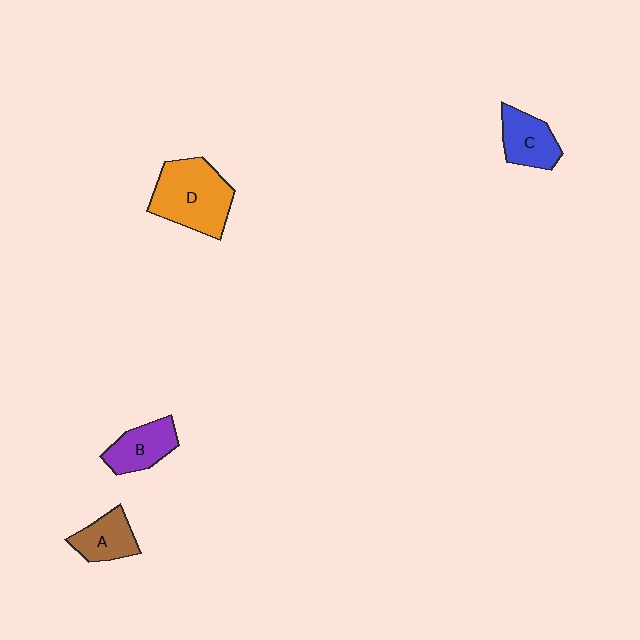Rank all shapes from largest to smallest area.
From largest to smallest: D (orange), C (blue), B (purple), A (brown).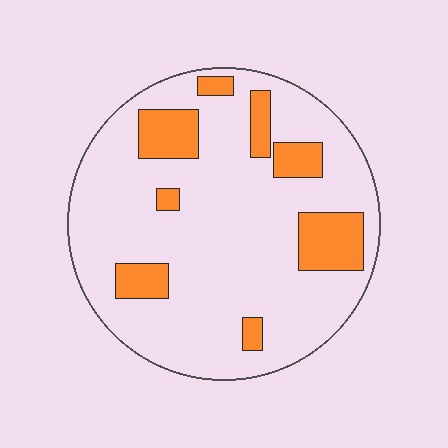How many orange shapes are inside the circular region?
8.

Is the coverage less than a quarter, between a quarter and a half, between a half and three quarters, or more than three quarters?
Less than a quarter.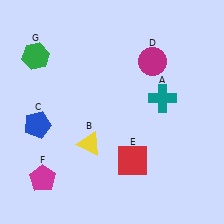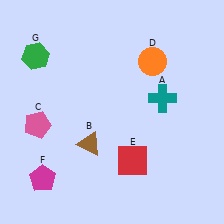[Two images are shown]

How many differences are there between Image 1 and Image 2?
There are 3 differences between the two images.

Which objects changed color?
B changed from yellow to brown. C changed from blue to pink. D changed from magenta to orange.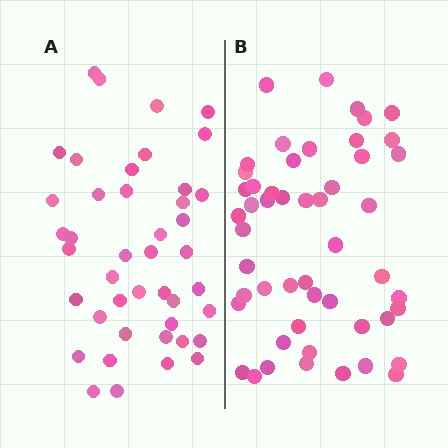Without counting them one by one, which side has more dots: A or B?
Region B (the right region) has more dots.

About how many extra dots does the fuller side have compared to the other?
Region B has roughly 8 or so more dots than region A.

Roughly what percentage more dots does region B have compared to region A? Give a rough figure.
About 20% more.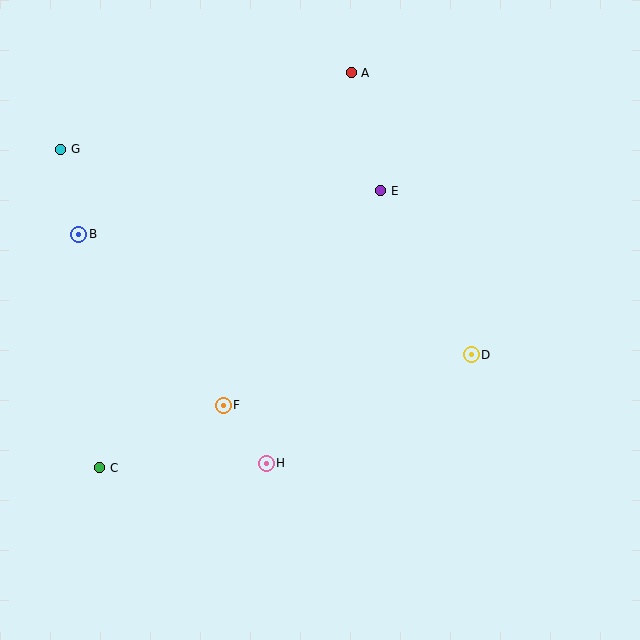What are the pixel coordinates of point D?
Point D is at (471, 355).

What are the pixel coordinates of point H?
Point H is at (266, 463).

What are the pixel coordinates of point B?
Point B is at (79, 234).